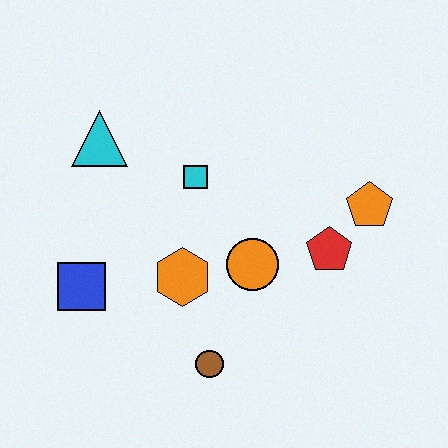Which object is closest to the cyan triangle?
The cyan square is closest to the cyan triangle.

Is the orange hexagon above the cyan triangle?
No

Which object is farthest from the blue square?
The orange pentagon is farthest from the blue square.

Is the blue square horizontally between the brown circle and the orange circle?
No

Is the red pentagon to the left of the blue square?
No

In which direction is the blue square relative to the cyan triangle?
The blue square is below the cyan triangle.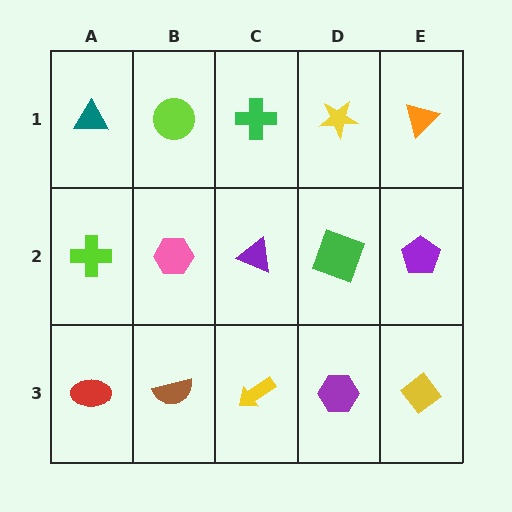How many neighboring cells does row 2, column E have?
3.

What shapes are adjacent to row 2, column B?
A lime circle (row 1, column B), a brown semicircle (row 3, column B), a lime cross (row 2, column A), a purple triangle (row 2, column C).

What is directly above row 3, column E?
A purple pentagon.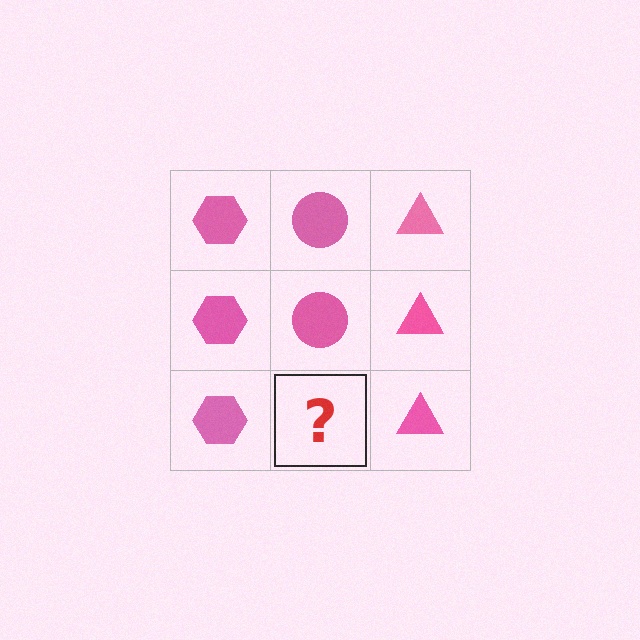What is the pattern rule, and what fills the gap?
The rule is that each column has a consistent shape. The gap should be filled with a pink circle.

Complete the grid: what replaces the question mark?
The question mark should be replaced with a pink circle.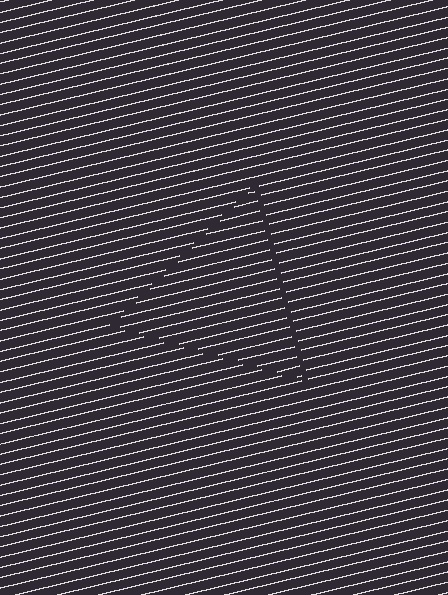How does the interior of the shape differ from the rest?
The interior of the shape contains the same grating, shifted by half a period — the contour is defined by the phase discontinuity where line-ends from the inner and outer gratings abut.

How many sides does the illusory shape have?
3 sides — the line-ends trace a triangle.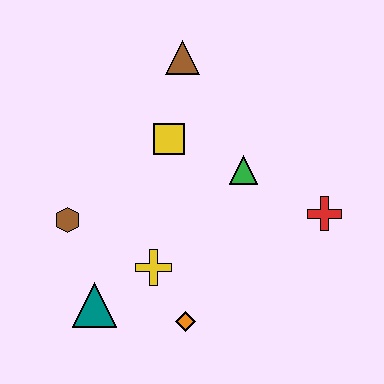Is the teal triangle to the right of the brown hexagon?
Yes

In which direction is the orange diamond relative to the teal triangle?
The orange diamond is to the right of the teal triangle.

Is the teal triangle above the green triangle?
No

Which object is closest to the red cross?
The green triangle is closest to the red cross.